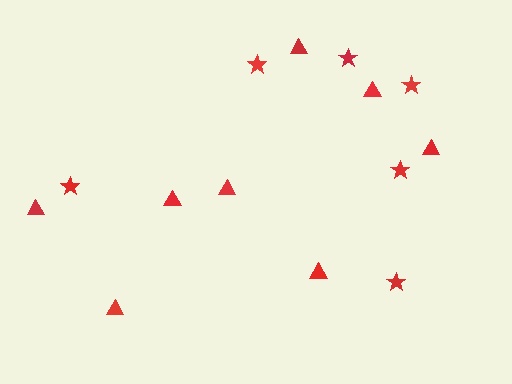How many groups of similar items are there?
There are 2 groups: one group of stars (6) and one group of triangles (8).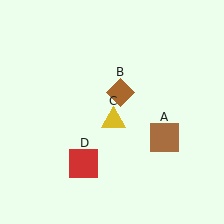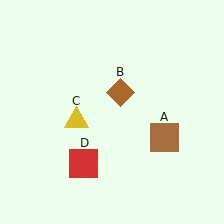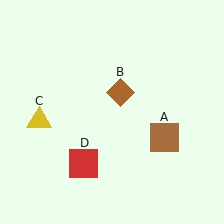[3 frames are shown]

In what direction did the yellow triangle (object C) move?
The yellow triangle (object C) moved left.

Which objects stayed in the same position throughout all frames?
Brown square (object A) and brown diamond (object B) and red square (object D) remained stationary.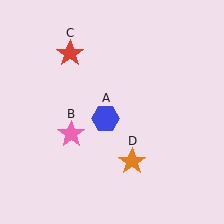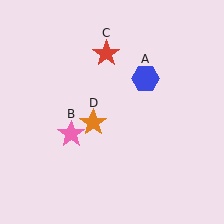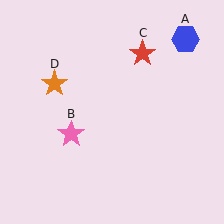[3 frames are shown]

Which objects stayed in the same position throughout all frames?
Pink star (object B) remained stationary.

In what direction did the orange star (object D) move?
The orange star (object D) moved up and to the left.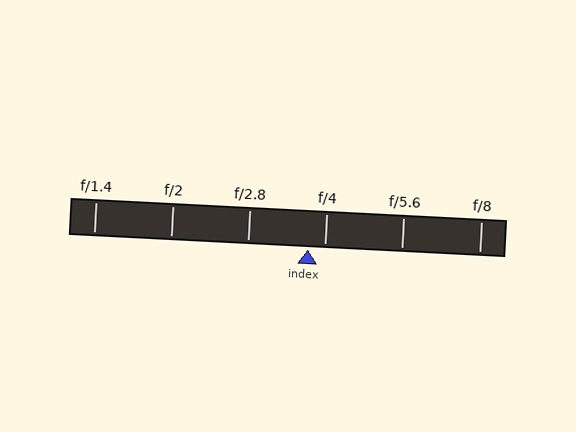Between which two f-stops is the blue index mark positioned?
The index mark is between f/2.8 and f/4.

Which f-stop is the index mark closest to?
The index mark is closest to f/4.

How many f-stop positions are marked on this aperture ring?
There are 6 f-stop positions marked.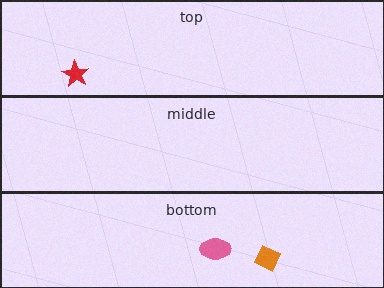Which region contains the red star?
The top region.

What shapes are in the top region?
The red star.